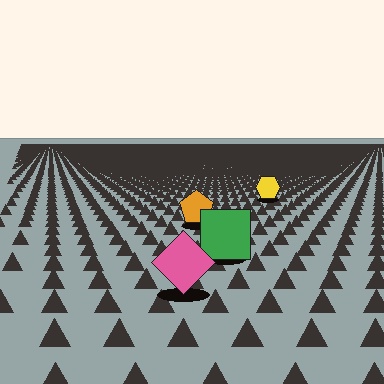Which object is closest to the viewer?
The pink diamond is closest. The texture marks near it are larger and more spread out.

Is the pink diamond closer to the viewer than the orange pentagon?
Yes. The pink diamond is closer — you can tell from the texture gradient: the ground texture is coarser near it.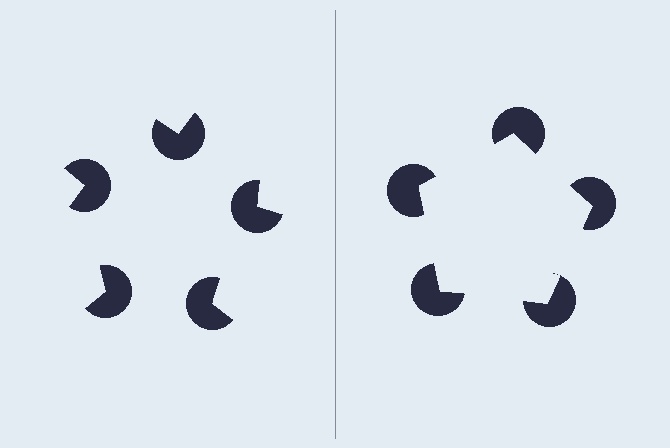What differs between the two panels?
The pac-man discs are positioned identically on both sides; only the wedge orientations differ. On the right they align to a pentagon; on the left they are misaligned.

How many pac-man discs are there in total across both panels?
10 — 5 on each side.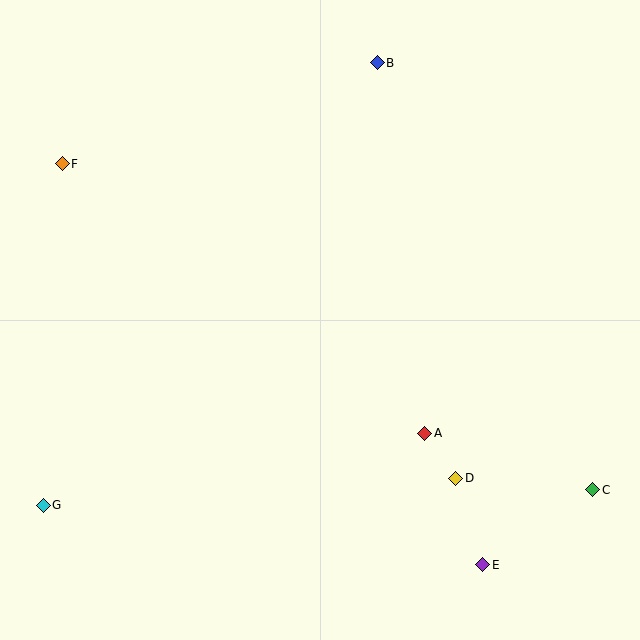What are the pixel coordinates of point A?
Point A is at (425, 433).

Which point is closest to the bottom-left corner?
Point G is closest to the bottom-left corner.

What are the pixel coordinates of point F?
Point F is at (62, 164).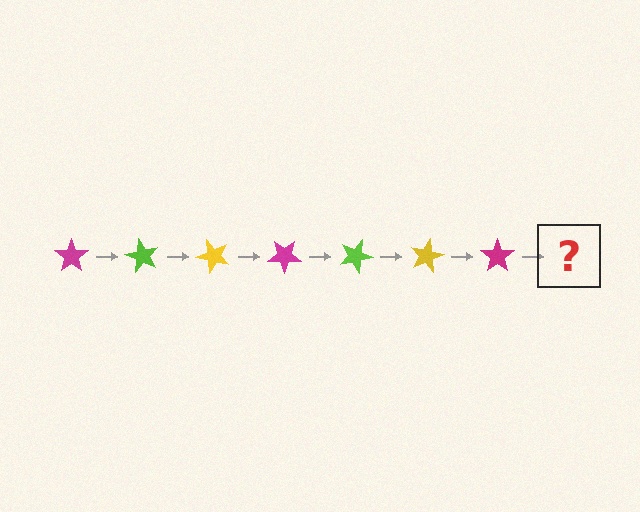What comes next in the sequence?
The next element should be a lime star, rotated 420 degrees from the start.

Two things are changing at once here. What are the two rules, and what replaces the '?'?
The two rules are that it rotates 60 degrees each step and the color cycles through magenta, lime, and yellow. The '?' should be a lime star, rotated 420 degrees from the start.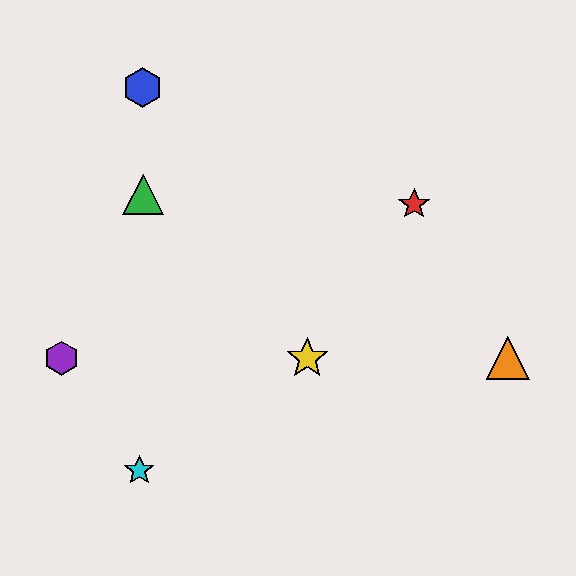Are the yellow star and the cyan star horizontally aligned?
No, the yellow star is at y≈358 and the cyan star is at y≈470.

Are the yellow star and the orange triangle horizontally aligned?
Yes, both are at y≈358.